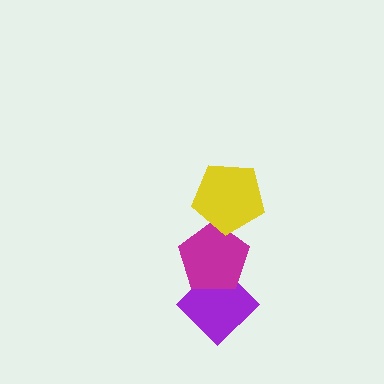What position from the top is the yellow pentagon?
The yellow pentagon is 1st from the top.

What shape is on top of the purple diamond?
The magenta pentagon is on top of the purple diamond.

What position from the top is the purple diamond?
The purple diamond is 3rd from the top.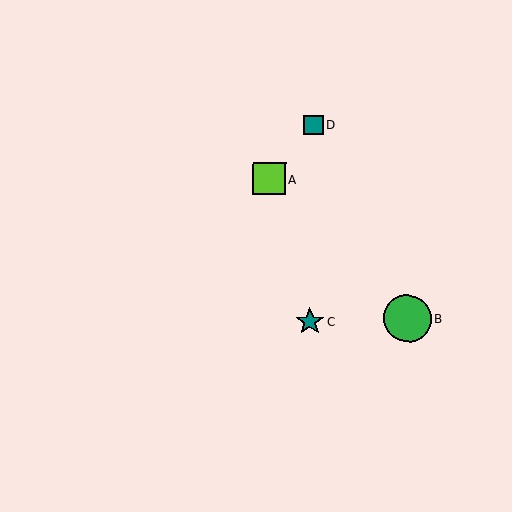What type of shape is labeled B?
Shape B is a green circle.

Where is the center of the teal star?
The center of the teal star is at (310, 321).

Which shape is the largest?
The green circle (labeled B) is the largest.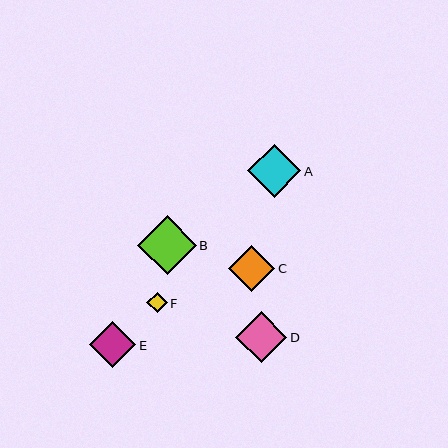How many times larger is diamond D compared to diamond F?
Diamond D is approximately 2.5 times the size of diamond F.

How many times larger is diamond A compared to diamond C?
Diamond A is approximately 1.2 times the size of diamond C.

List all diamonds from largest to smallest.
From largest to smallest: B, A, D, E, C, F.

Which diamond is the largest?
Diamond B is the largest with a size of approximately 59 pixels.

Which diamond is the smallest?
Diamond F is the smallest with a size of approximately 20 pixels.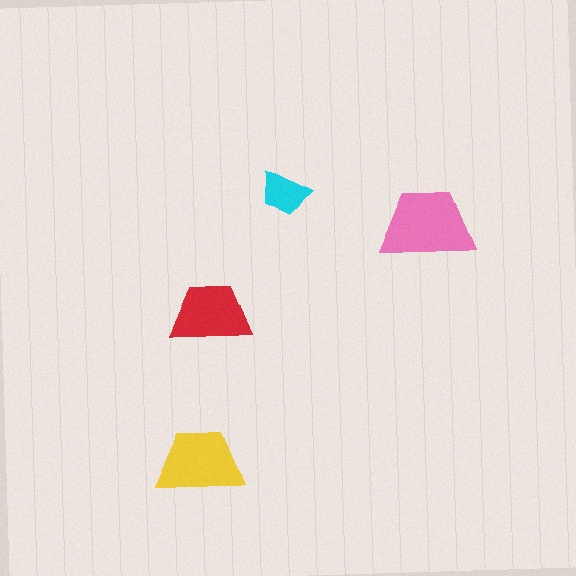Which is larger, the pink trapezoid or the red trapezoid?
The pink one.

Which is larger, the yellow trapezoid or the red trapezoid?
The yellow one.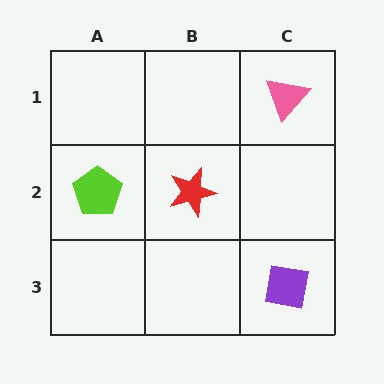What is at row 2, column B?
A red star.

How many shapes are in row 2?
2 shapes.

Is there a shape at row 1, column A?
No, that cell is empty.